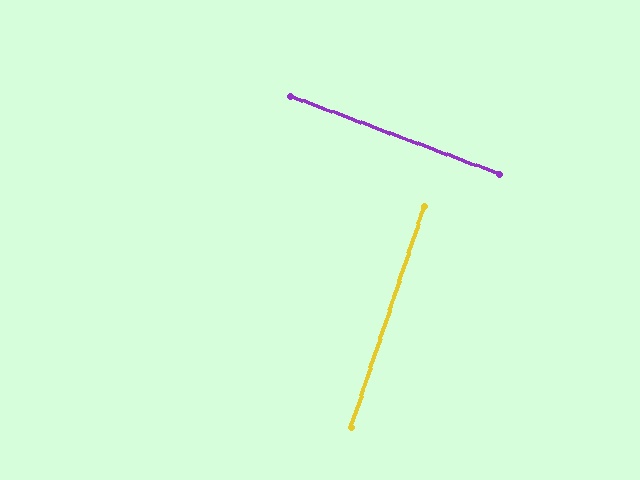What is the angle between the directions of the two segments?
Approximately 88 degrees.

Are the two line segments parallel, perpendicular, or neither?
Perpendicular — they meet at approximately 88°.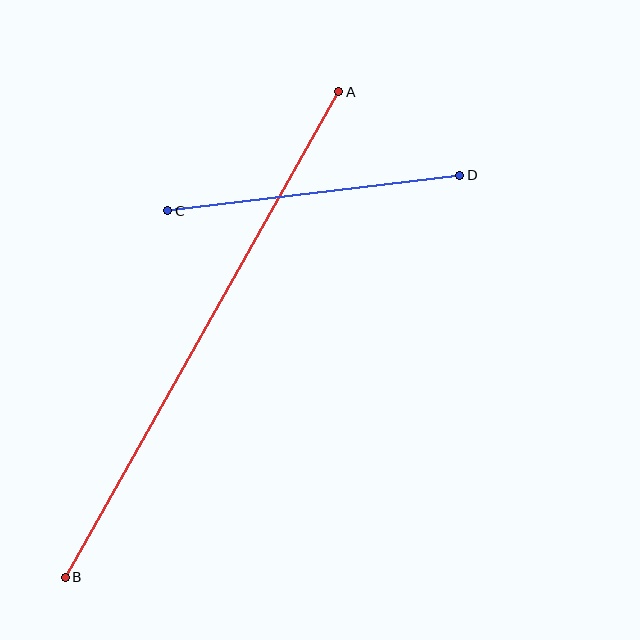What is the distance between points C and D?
The distance is approximately 294 pixels.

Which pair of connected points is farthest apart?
Points A and B are farthest apart.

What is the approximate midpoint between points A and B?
The midpoint is at approximately (202, 334) pixels.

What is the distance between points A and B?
The distance is approximately 557 pixels.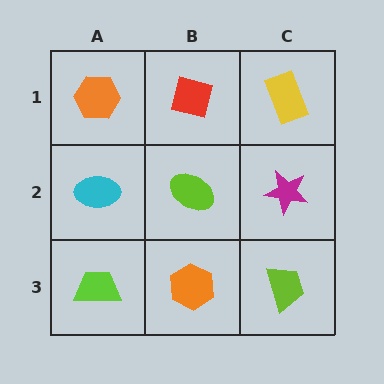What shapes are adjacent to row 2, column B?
A red square (row 1, column B), an orange hexagon (row 3, column B), a cyan ellipse (row 2, column A), a magenta star (row 2, column C).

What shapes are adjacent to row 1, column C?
A magenta star (row 2, column C), a red square (row 1, column B).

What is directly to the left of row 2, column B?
A cyan ellipse.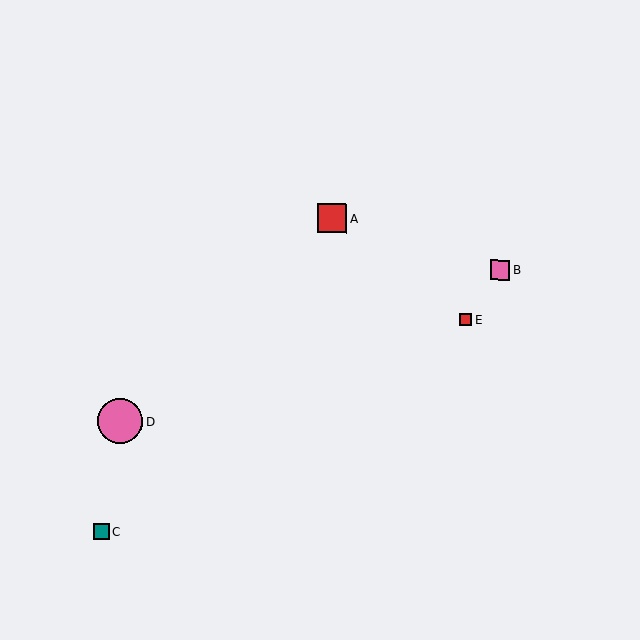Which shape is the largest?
The pink circle (labeled D) is the largest.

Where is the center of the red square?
The center of the red square is at (466, 320).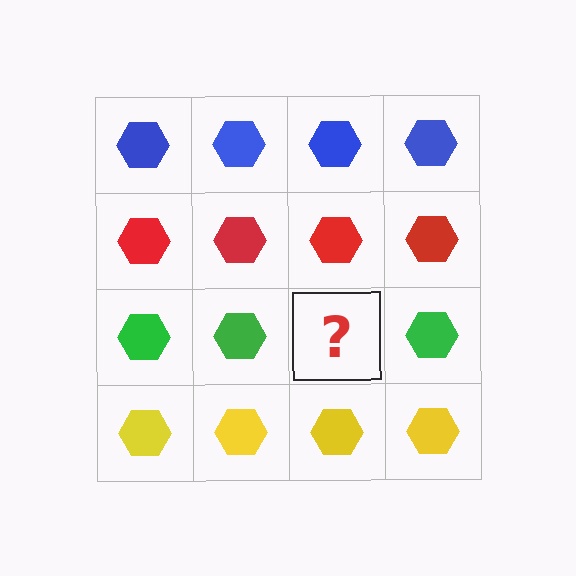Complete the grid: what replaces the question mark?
The question mark should be replaced with a green hexagon.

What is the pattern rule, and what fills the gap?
The rule is that each row has a consistent color. The gap should be filled with a green hexagon.